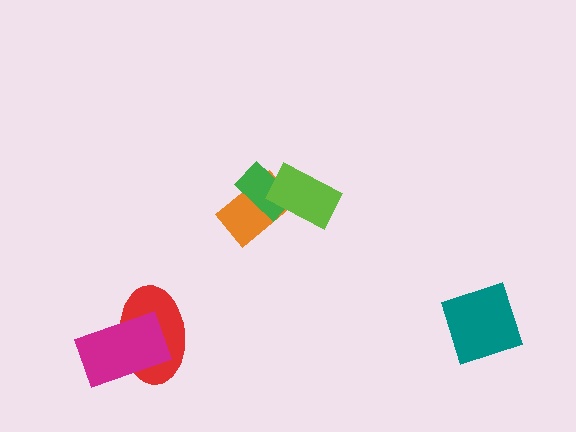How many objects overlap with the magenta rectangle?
1 object overlaps with the magenta rectangle.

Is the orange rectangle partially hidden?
Yes, it is partially covered by another shape.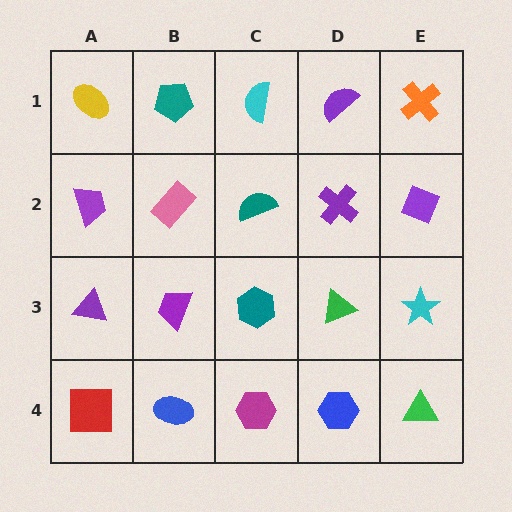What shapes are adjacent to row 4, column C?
A teal hexagon (row 3, column C), a blue ellipse (row 4, column B), a blue hexagon (row 4, column D).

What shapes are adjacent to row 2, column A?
A yellow ellipse (row 1, column A), a purple triangle (row 3, column A), a pink rectangle (row 2, column B).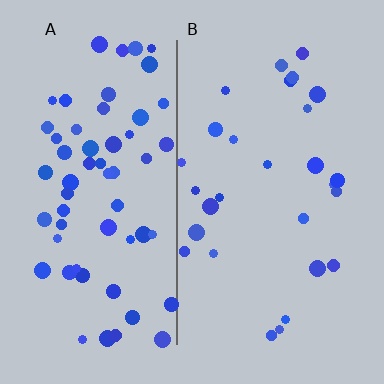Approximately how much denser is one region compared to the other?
Approximately 2.1× — region A over region B.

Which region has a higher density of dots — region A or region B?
A (the left).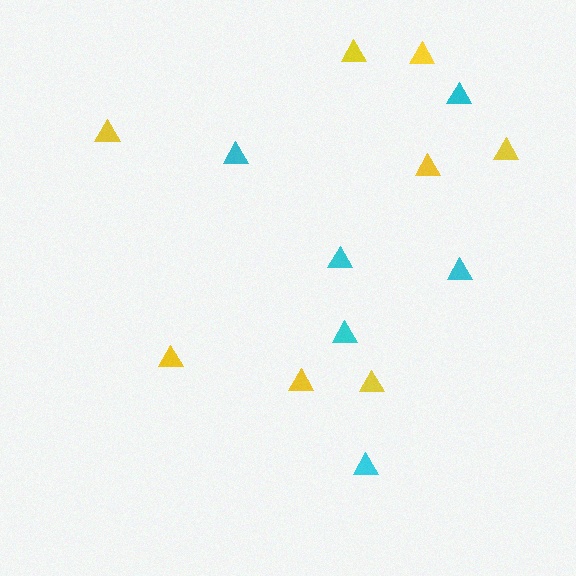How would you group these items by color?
There are 2 groups: one group of yellow triangles (8) and one group of cyan triangles (6).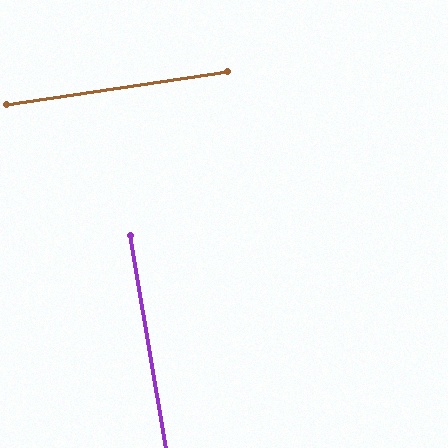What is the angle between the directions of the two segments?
Approximately 89 degrees.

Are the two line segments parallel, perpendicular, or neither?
Perpendicular — they meet at approximately 89°.